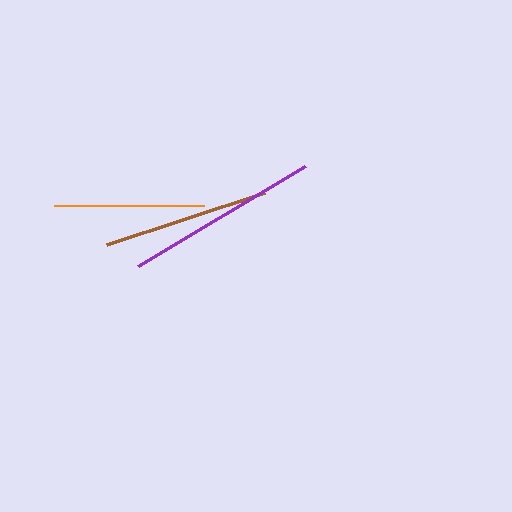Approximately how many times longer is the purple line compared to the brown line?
The purple line is approximately 1.2 times the length of the brown line.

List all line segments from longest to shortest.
From longest to shortest: purple, brown, orange.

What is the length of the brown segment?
The brown segment is approximately 166 pixels long.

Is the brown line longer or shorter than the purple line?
The purple line is longer than the brown line.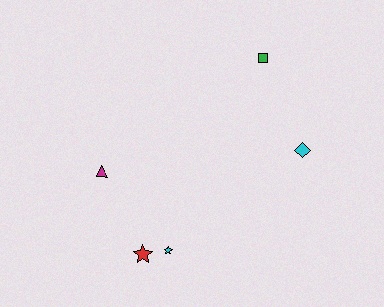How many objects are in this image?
There are 5 objects.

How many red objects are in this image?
There is 1 red object.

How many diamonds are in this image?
There is 1 diamond.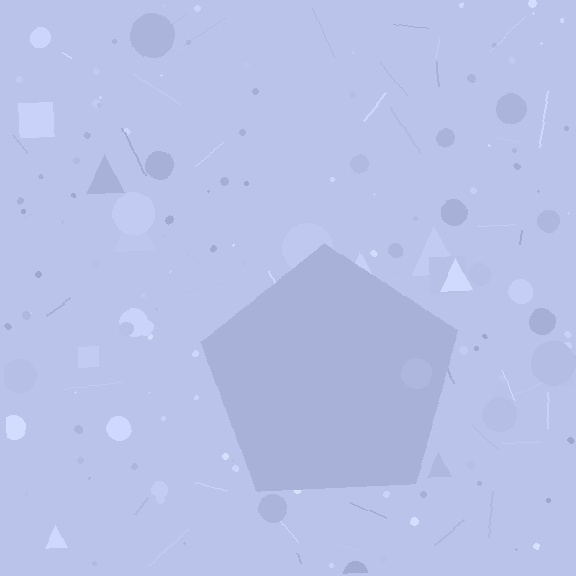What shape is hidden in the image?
A pentagon is hidden in the image.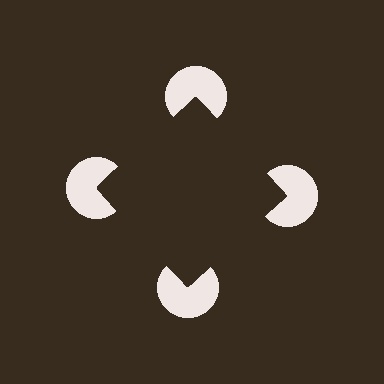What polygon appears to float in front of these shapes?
An illusory square — its edges are inferred from the aligned wedge cuts in the pac-man discs, not physically drawn.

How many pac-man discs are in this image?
There are 4 — one at each vertex of the illusory square.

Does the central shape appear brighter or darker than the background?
It typically appears slightly darker than the background, even though no actual brightness change is drawn.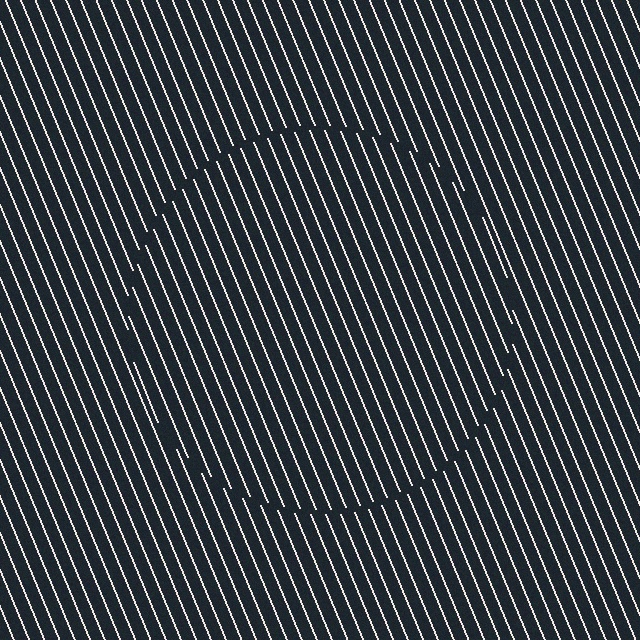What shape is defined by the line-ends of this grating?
An illusory circle. The interior of the shape contains the same grating, shifted by half a period — the contour is defined by the phase discontinuity where line-ends from the inner and outer gratings abut.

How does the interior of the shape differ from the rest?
The interior of the shape contains the same grating, shifted by half a period — the contour is defined by the phase discontinuity where line-ends from the inner and outer gratings abut.